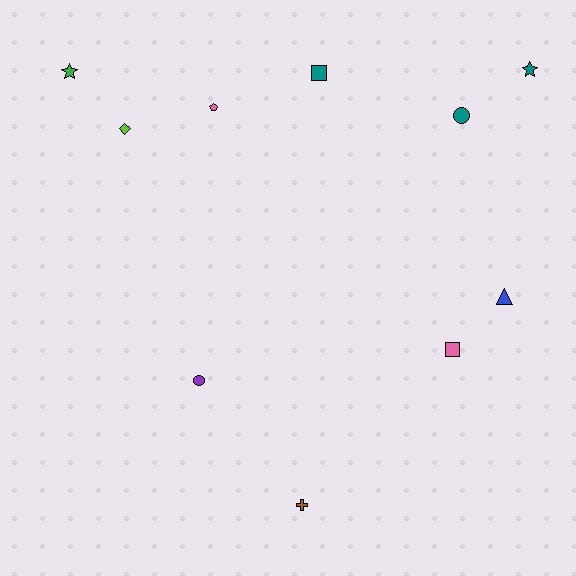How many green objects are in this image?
There is 1 green object.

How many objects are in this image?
There are 10 objects.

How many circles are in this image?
There are 2 circles.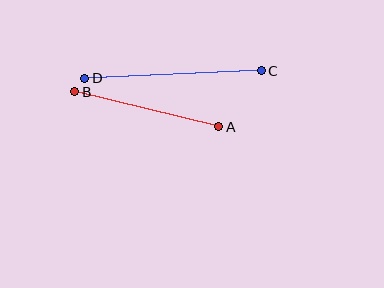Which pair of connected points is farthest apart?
Points C and D are farthest apart.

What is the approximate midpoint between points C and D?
The midpoint is at approximately (173, 75) pixels.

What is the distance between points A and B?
The distance is approximately 148 pixels.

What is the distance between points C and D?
The distance is approximately 177 pixels.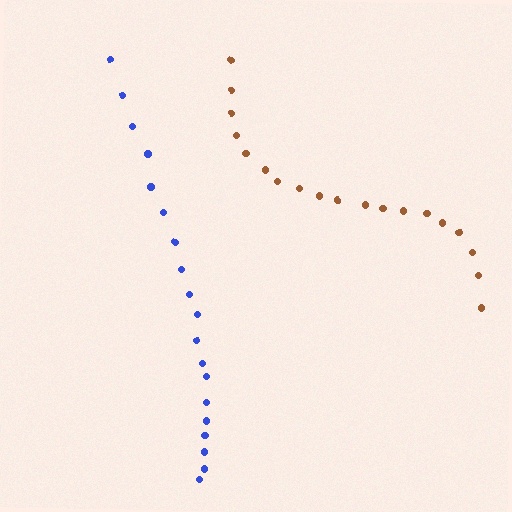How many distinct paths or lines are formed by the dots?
There are 2 distinct paths.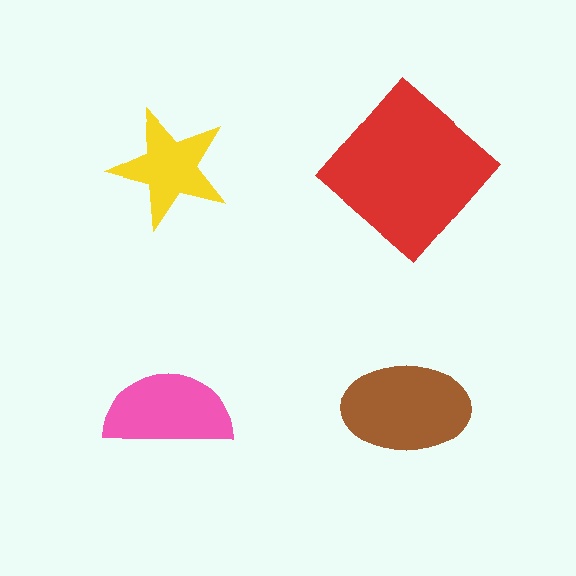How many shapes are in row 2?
2 shapes.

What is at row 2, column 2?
A brown ellipse.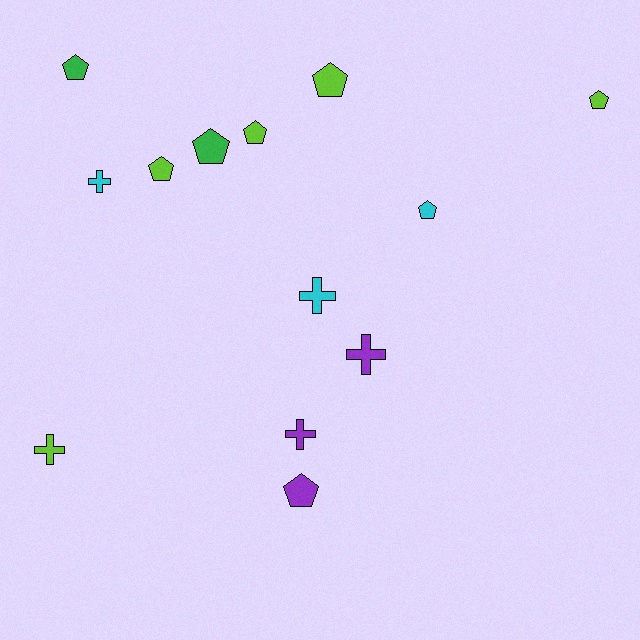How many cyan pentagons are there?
There is 1 cyan pentagon.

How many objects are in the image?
There are 13 objects.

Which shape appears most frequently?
Pentagon, with 8 objects.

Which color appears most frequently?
Lime, with 5 objects.